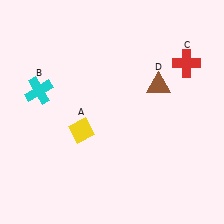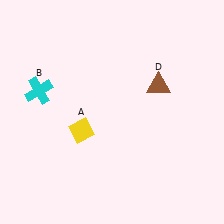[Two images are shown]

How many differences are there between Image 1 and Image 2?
There is 1 difference between the two images.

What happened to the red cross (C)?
The red cross (C) was removed in Image 2. It was in the top-right area of Image 1.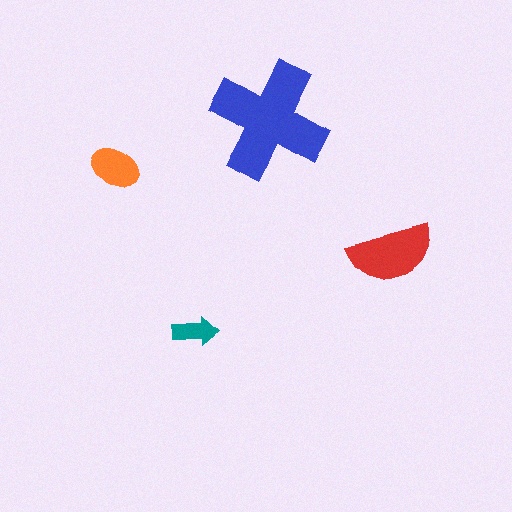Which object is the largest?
The blue cross.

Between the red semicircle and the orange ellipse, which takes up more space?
The red semicircle.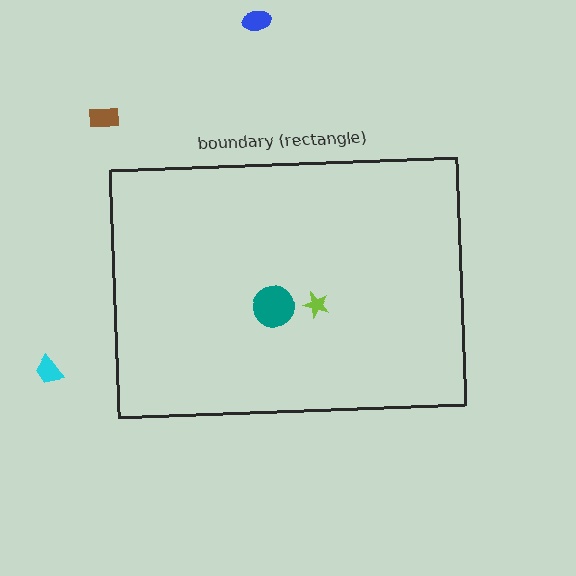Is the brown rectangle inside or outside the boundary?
Outside.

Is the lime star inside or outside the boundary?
Inside.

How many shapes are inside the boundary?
2 inside, 3 outside.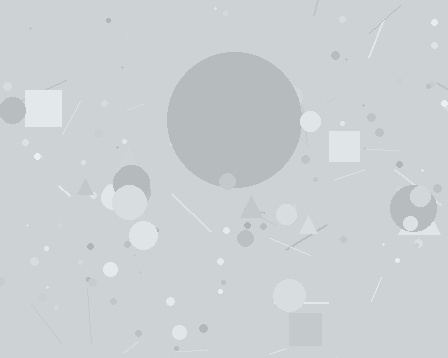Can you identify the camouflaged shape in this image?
The camouflaged shape is a circle.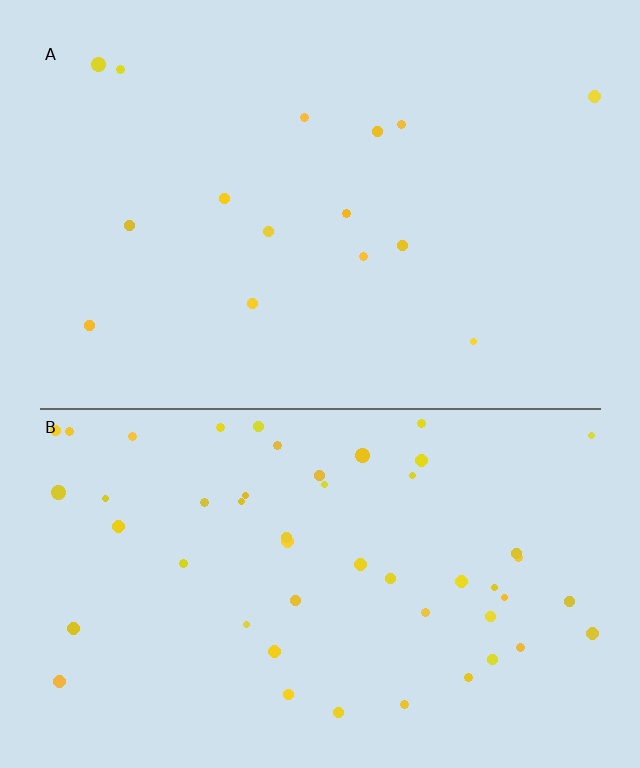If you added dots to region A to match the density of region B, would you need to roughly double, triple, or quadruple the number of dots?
Approximately triple.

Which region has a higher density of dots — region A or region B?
B (the bottom).